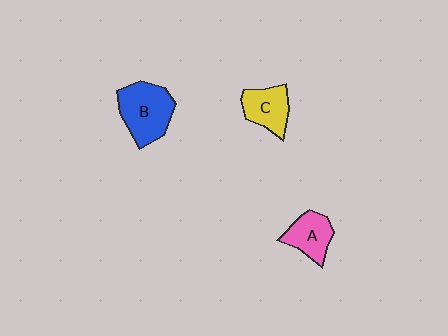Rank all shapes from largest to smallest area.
From largest to smallest: B (blue), C (yellow), A (pink).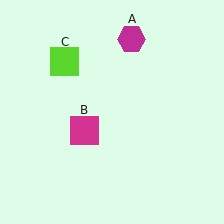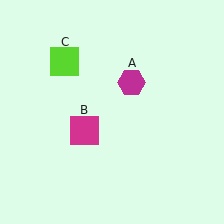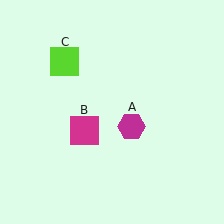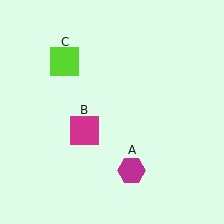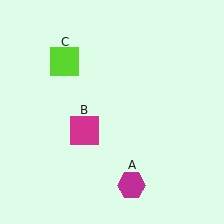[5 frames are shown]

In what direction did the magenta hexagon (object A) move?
The magenta hexagon (object A) moved down.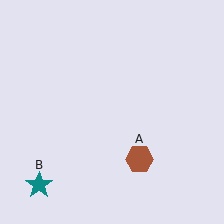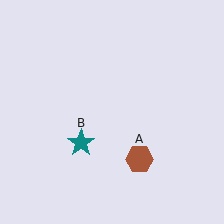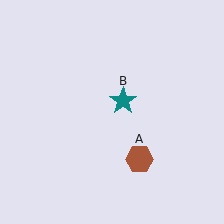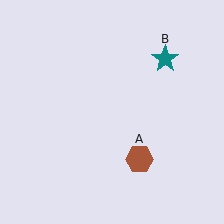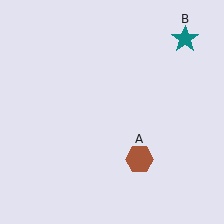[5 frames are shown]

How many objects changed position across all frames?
1 object changed position: teal star (object B).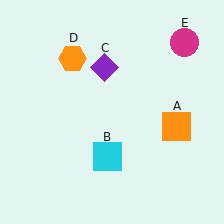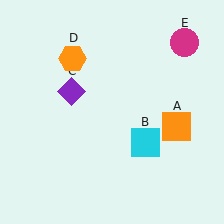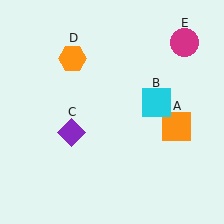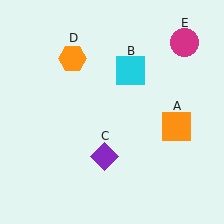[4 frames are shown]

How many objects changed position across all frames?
2 objects changed position: cyan square (object B), purple diamond (object C).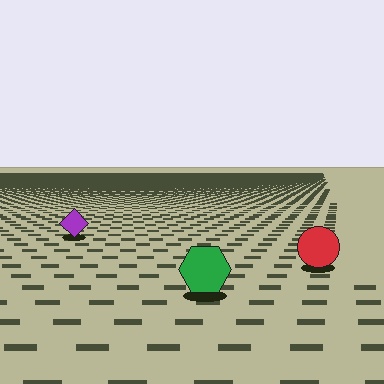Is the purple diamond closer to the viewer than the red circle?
No. The red circle is closer — you can tell from the texture gradient: the ground texture is coarser near it.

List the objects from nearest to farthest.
From nearest to farthest: the green hexagon, the red circle, the purple diamond.